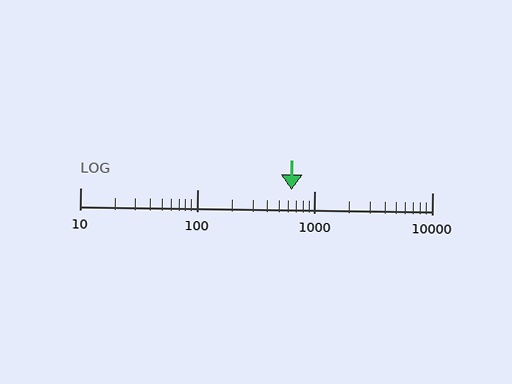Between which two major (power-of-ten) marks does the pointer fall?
The pointer is between 100 and 1000.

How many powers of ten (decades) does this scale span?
The scale spans 3 decades, from 10 to 10000.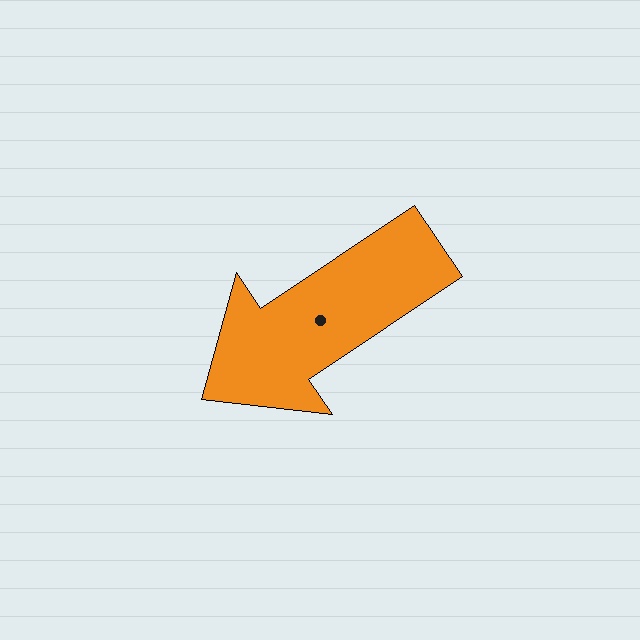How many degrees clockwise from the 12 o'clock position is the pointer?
Approximately 236 degrees.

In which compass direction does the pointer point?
Southwest.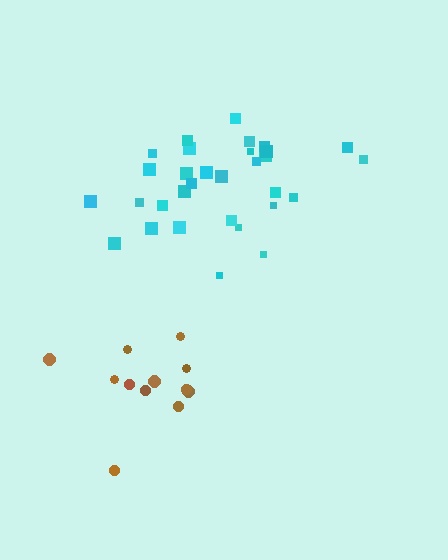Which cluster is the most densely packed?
Brown.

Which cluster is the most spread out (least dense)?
Cyan.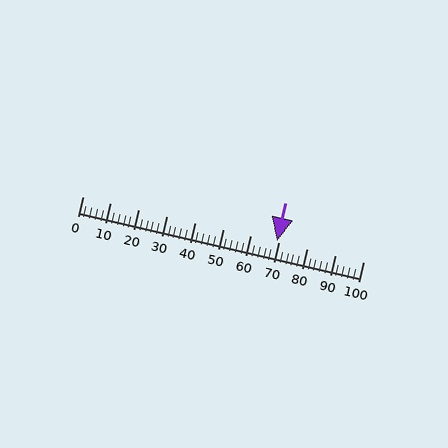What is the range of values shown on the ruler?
The ruler shows values from 0 to 100.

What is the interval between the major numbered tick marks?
The major tick marks are spaced 10 units apart.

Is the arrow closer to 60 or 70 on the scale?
The arrow is closer to 70.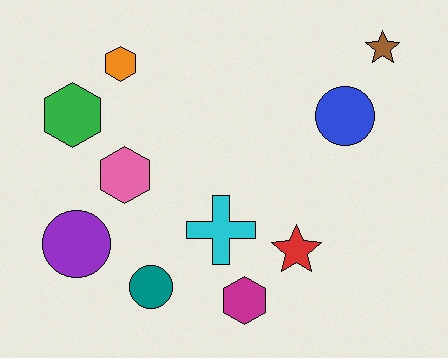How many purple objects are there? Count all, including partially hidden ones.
There is 1 purple object.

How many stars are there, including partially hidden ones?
There are 2 stars.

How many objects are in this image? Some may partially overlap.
There are 10 objects.